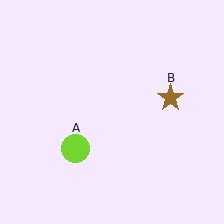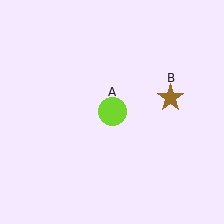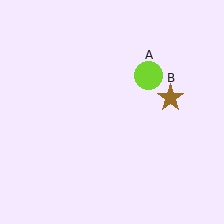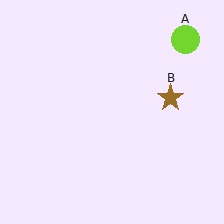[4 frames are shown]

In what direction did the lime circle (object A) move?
The lime circle (object A) moved up and to the right.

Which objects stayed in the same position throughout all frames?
Brown star (object B) remained stationary.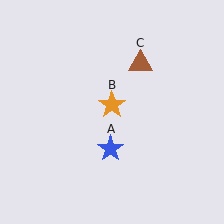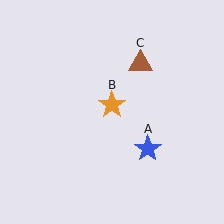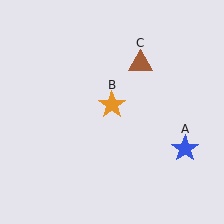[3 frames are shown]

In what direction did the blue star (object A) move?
The blue star (object A) moved right.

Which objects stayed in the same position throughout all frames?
Orange star (object B) and brown triangle (object C) remained stationary.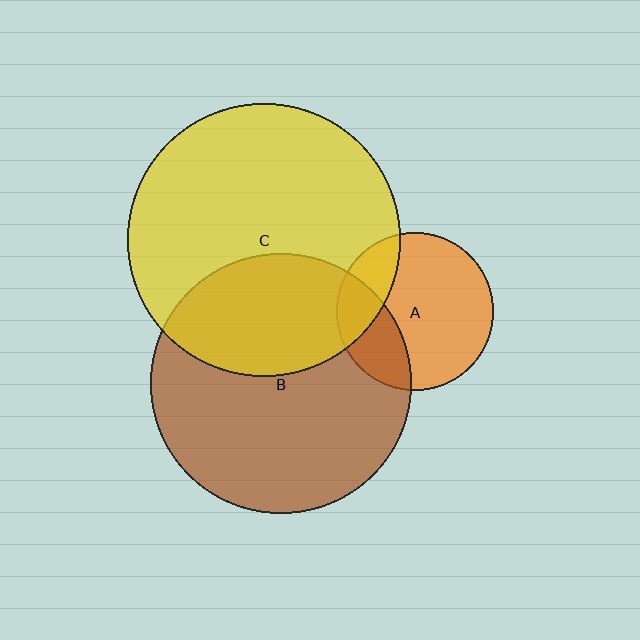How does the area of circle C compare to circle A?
Approximately 3.0 times.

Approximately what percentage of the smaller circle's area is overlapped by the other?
Approximately 20%.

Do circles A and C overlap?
Yes.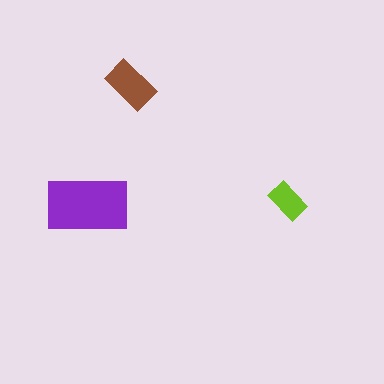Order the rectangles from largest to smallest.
the purple one, the brown one, the lime one.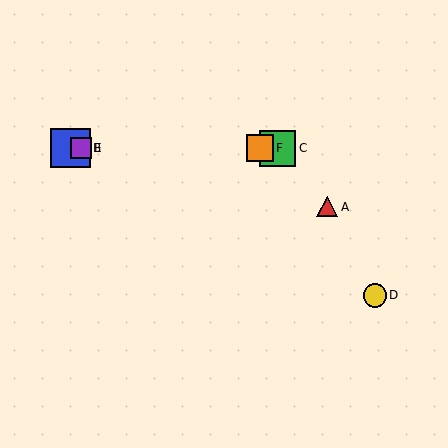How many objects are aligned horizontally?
4 objects (B, C, E, F) are aligned horizontally.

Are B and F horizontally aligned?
Yes, both are at y≈148.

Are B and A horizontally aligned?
No, B is at y≈148 and A is at y≈207.